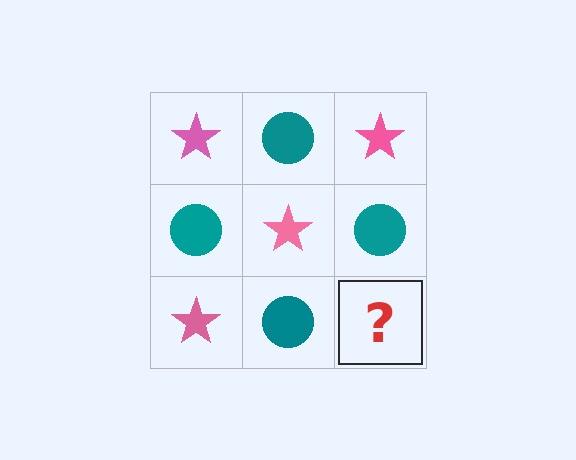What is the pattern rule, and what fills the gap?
The rule is that it alternates pink star and teal circle in a checkerboard pattern. The gap should be filled with a pink star.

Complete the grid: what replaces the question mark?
The question mark should be replaced with a pink star.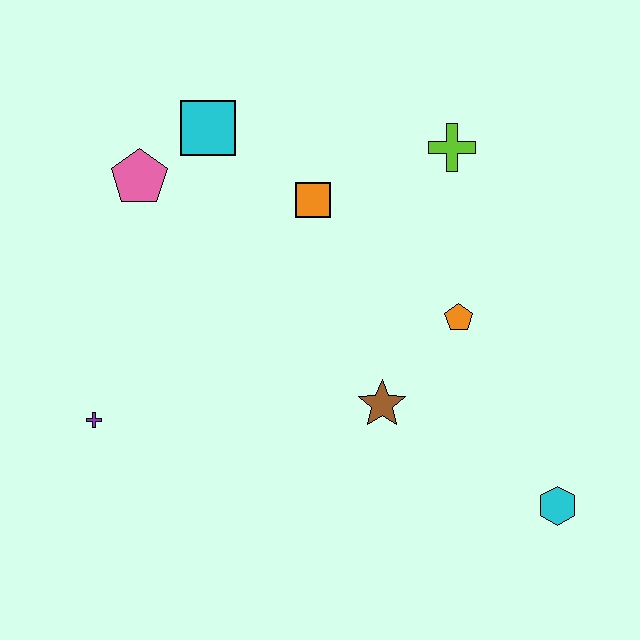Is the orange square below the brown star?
No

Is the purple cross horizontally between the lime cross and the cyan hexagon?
No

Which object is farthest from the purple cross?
The cyan hexagon is farthest from the purple cross.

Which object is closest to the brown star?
The orange pentagon is closest to the brown star.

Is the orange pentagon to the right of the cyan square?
Yes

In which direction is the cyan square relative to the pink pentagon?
The cyan square is to the right of the pink pentagon.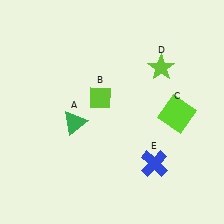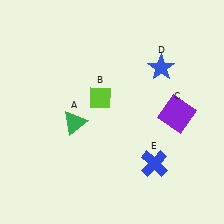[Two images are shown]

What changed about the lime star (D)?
In Image 1, D is lime. In Image 2, it changed to blue.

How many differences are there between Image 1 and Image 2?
There are 2 differences between the two images.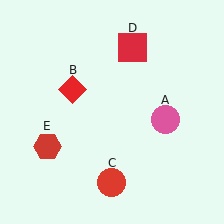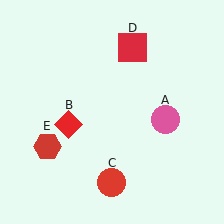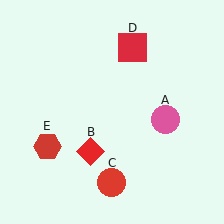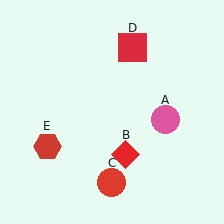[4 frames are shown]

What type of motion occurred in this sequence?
The red diamond (object B) rotated counterclockwise around the center of the scene.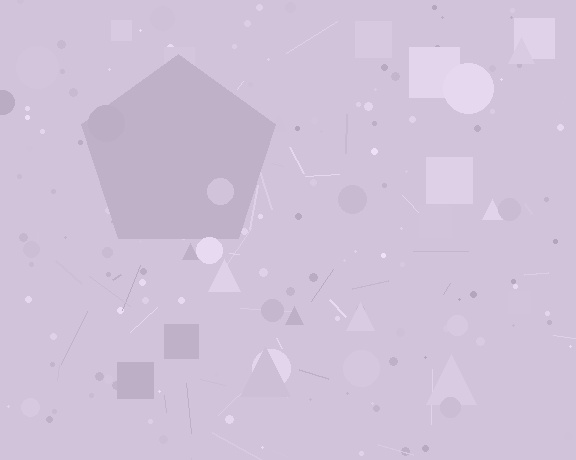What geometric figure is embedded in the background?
A pentagon is embedded in the background.